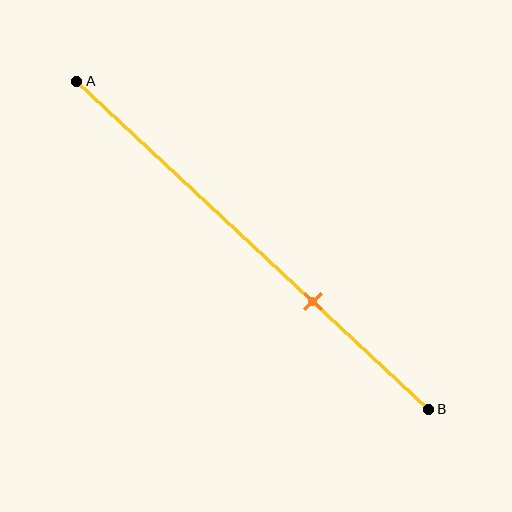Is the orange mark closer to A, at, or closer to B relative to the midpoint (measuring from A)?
The orange mark is closer to point B than the midpoint of segment AB.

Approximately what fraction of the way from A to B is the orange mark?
The orange mark is approximately 65% of the way from A to B.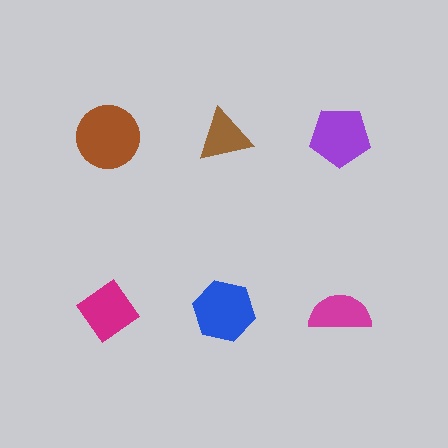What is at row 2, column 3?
A magenta semicircle.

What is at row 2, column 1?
A magenta diamond.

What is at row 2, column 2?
A blue hexagon.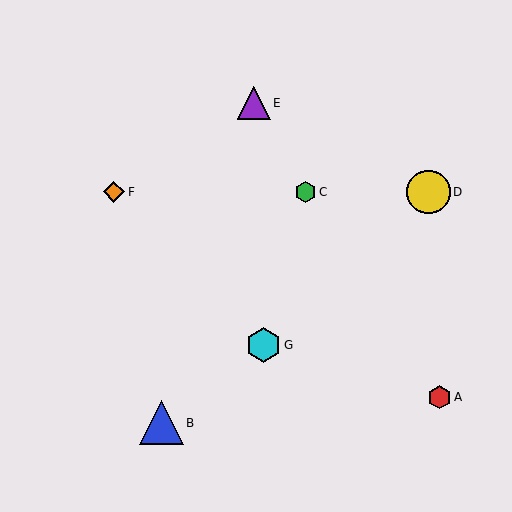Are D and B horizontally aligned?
No, D is at y≈192 and B is at y≈423.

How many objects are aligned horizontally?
3 objects (C, D, F) are aligned horizontally.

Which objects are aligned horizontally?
Objects C, D, F are aligned horizontally.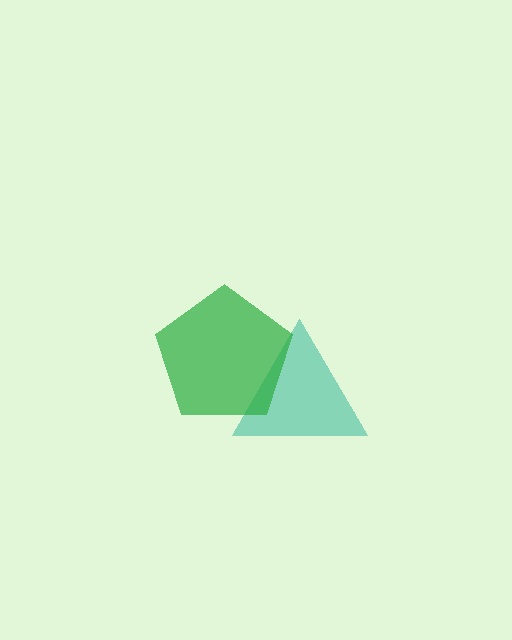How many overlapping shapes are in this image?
There are 2 overlapping shapes in the image.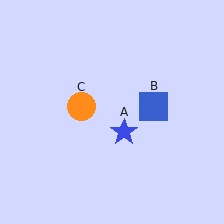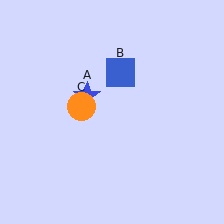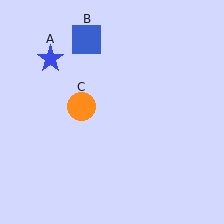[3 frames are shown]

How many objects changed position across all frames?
2 objects changed position: blue star (object A), blue square (object B).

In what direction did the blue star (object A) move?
The blue star (object A) moved up and to the left.